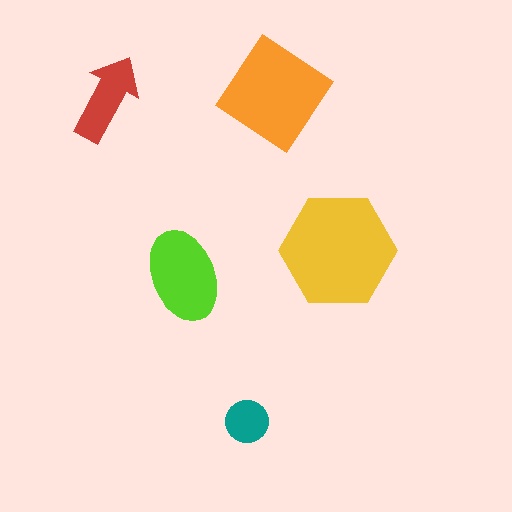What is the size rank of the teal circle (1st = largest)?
5th.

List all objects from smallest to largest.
The teal circle, the red arrow, the lime ellipse, the orange diamond, the yellow hexagon.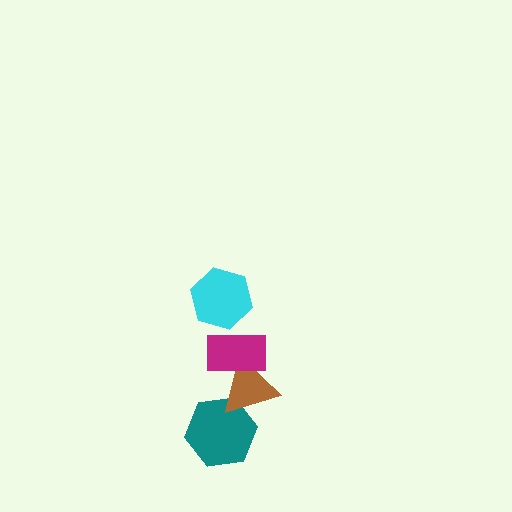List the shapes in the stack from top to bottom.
From top to bottom: the cyan hexagon, the magenta rectangle, the brown triangle, the teal hexagon.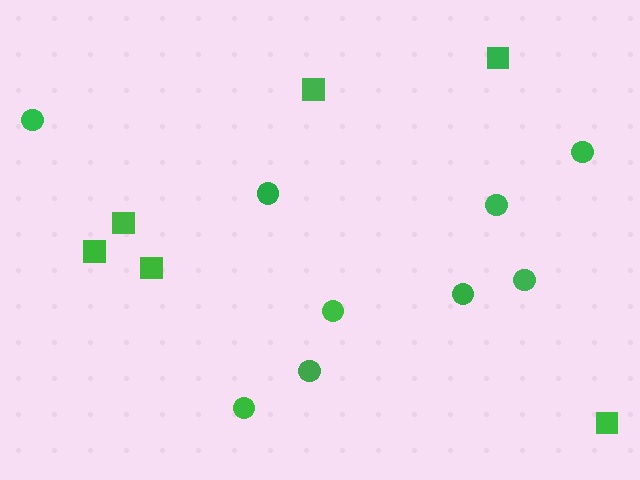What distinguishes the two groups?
There are 2 groups: one group of circles (9) and one group of squares (6).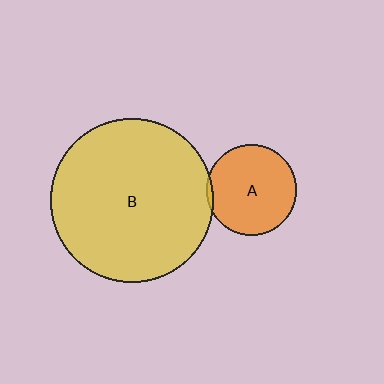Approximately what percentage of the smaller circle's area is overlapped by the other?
Approximately 5%.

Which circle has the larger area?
Circle B (yellow).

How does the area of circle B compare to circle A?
Approximately 3.3 times.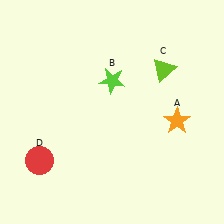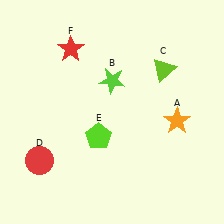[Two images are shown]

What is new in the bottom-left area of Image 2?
A lime pentagon (E) was added in the bottom-left area of Image 2.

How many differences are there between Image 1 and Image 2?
There are 2 differences between the two images.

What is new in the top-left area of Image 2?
A red star (F) was added in the top-left area of Image 2.